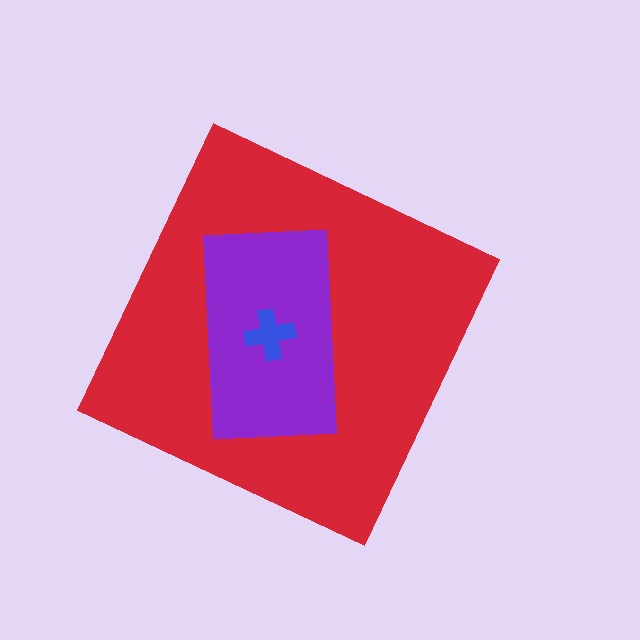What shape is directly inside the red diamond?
The purple rectangle.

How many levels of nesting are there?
3.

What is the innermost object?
The blue cross.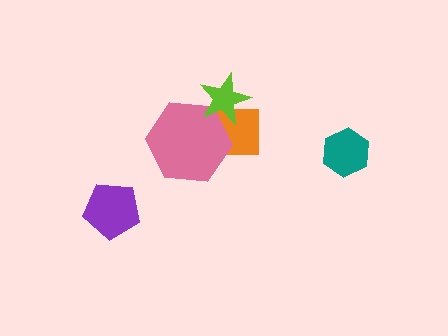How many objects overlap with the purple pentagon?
0 objects overlap with the purple pentagon.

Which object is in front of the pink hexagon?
The lime star is in front of the pink hexagon.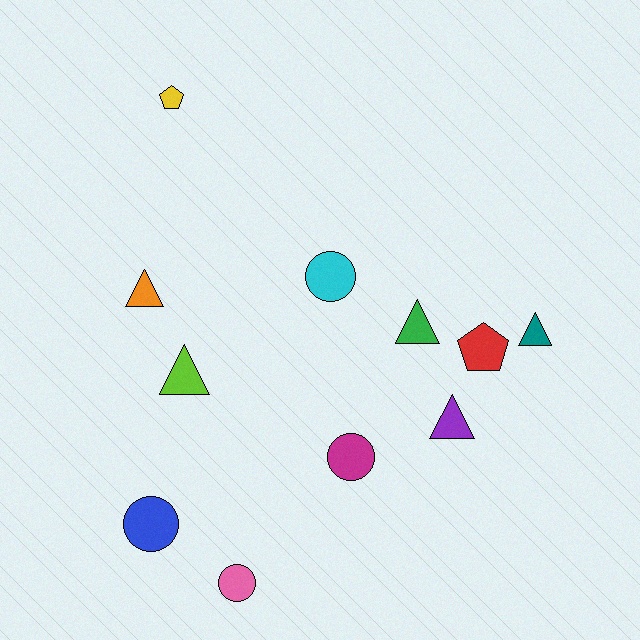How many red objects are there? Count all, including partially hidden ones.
There is 1 red object.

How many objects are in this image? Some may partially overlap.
There are 11 objects.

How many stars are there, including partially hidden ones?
There are no stars.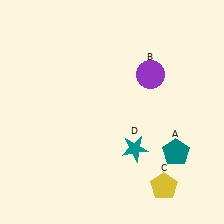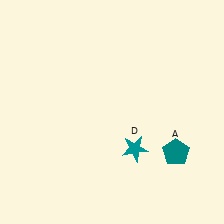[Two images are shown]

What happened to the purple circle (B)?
The purple circle (B) was removed in Image 2. It was in the top-right area of Image 1.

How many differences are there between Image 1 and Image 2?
There are 2 differences between the two images.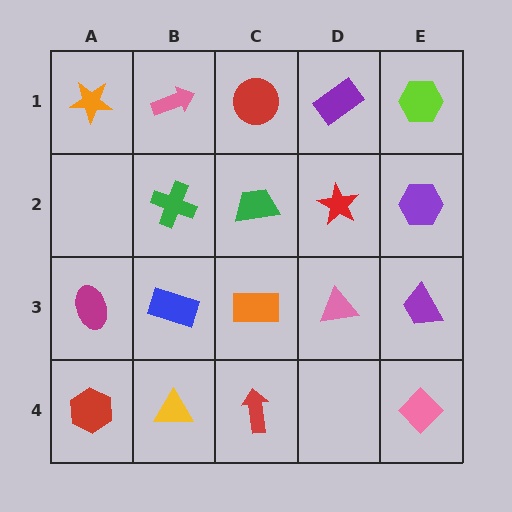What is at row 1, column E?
A lime hexagon.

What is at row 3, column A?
A magenta ellipse.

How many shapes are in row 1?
5 shapes.